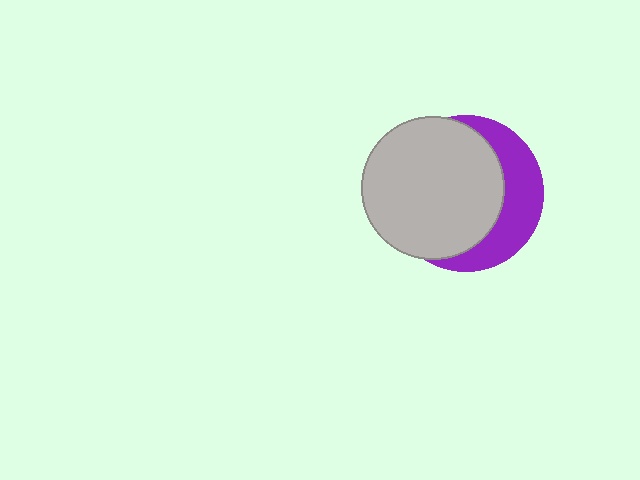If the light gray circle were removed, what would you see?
You would see the complete purple circle.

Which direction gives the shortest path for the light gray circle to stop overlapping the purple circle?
Moving left gives the shortest separation.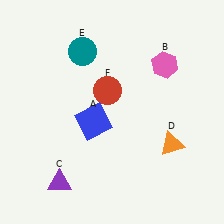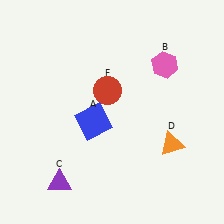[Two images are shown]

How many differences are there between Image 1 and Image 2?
There is 1 difference between the two images.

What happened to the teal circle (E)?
The teal circle (E) was removed in Image 2. It was in the top-left area of Image 1.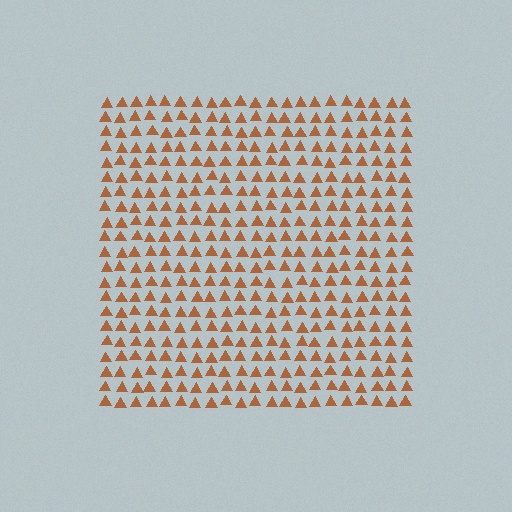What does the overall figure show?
The overall figure shows a square.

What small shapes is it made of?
It is made of small triangles.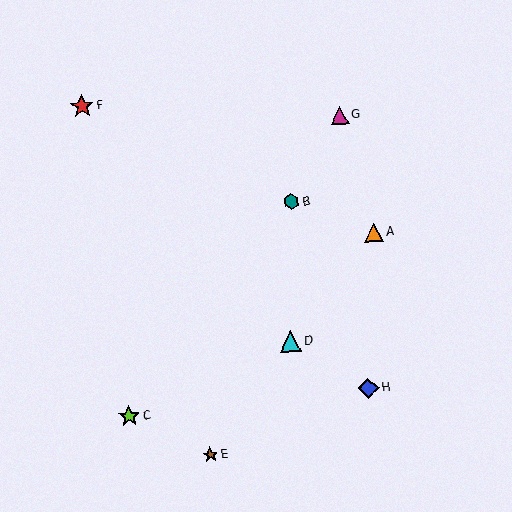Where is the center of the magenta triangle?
The center of the magenta triangle is at (340, 115).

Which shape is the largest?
The red star (labeled F) is the largest.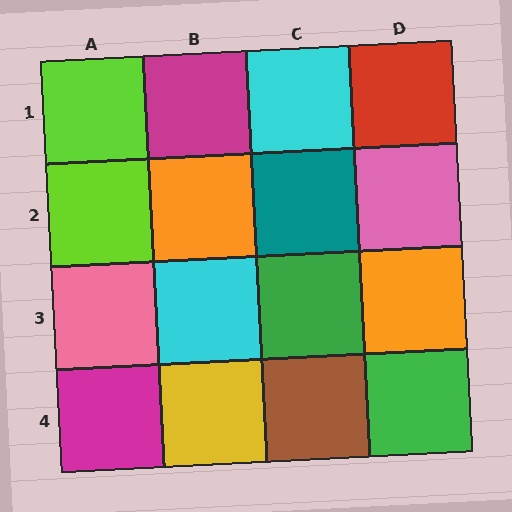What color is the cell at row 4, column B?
Yellow.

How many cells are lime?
2 cells are lime.